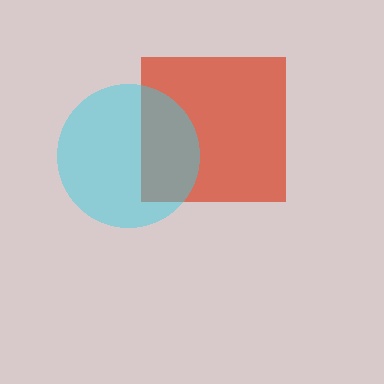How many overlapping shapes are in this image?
There are 2 overlapping shapes in the image.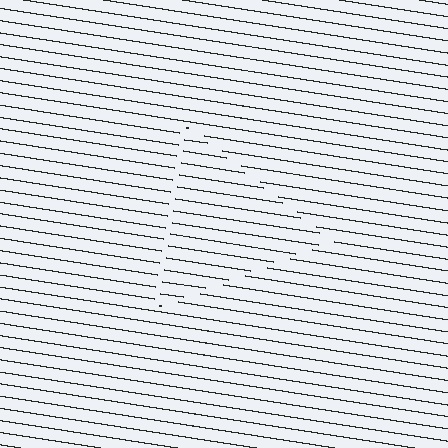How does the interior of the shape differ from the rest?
The interior of the shape contains the same grating, shifted by half a period — the contour is defined by the phase discontinuity where line-ends from the inner and outer gratings abut.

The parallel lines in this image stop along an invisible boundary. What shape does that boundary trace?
An illusory triangle. The interior of the shape contains the same grating, shifted by half a period — the contour is defined by the phase discontinuity where line-ends from the inner and outer gratings abut.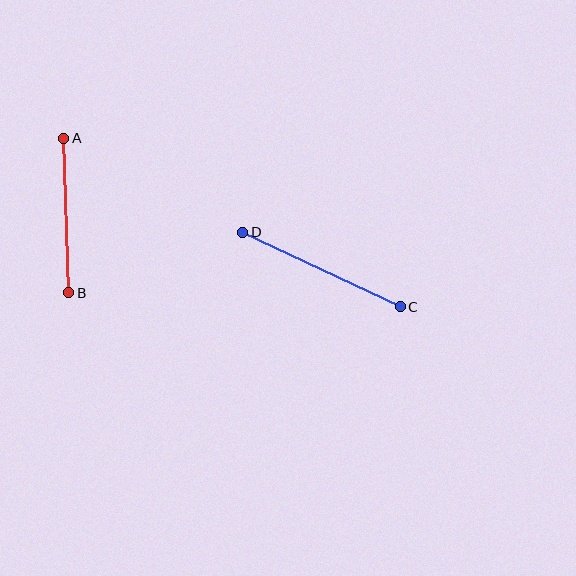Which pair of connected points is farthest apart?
Points C and D are farthest apart.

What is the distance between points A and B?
The distance is approximately 155 pixels.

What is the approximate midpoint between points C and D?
The midpoint is at approximately (321, 270) pixels.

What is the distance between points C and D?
The distance is approximately 174 pixels.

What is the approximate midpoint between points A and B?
The midpoint is at approximately (66, 215) pixels.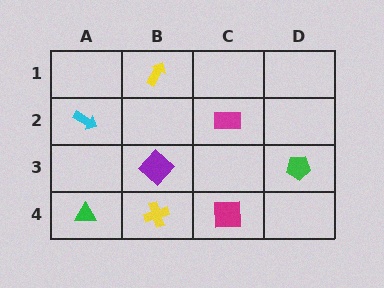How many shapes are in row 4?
3 shapes.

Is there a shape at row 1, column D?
No, that cell is empty.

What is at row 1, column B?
A yellow arrow.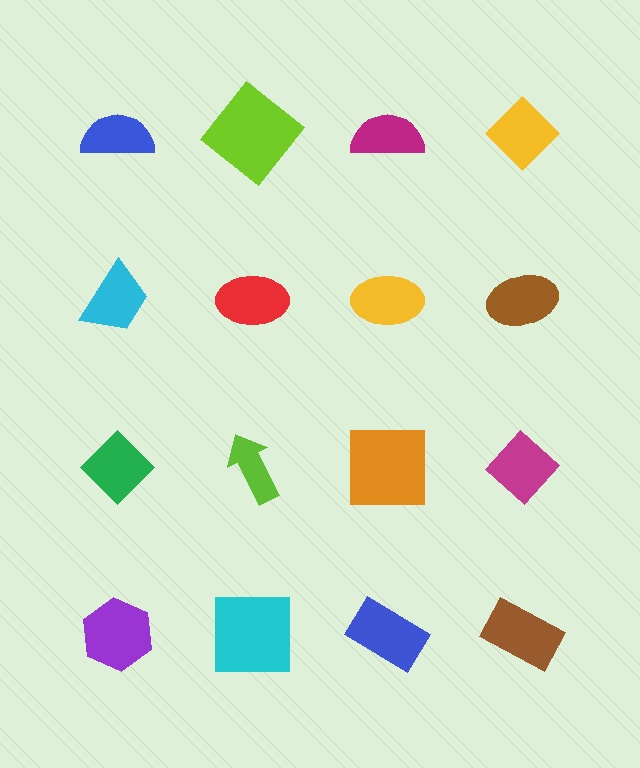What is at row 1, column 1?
A blue semicircle.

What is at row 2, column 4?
A brown ellipse.